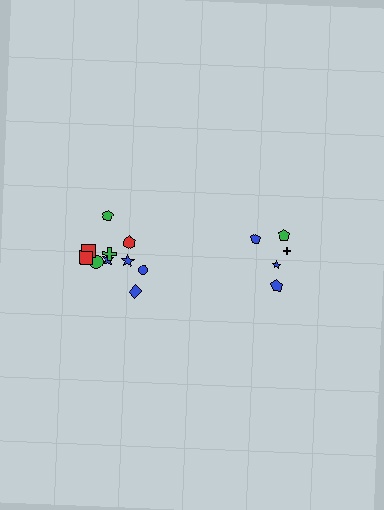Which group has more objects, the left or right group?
The left group.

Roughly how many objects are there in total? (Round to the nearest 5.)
Roughly 15 objects in total.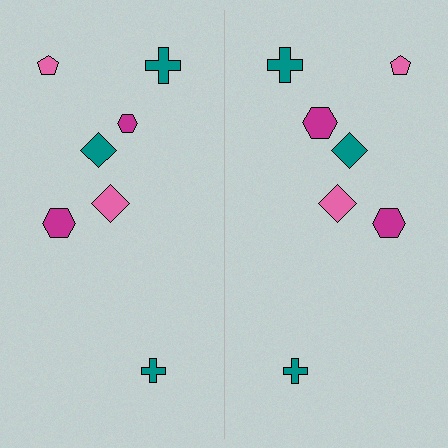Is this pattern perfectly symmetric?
No, the pattern is not perfectly symmetric. The magenta hexagon on the right side has a different size than its mirror counterpart.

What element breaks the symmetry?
The magenta hexagon on the right side has a different size than its mirror counterpart.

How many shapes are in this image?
There are 14 shapes in this image.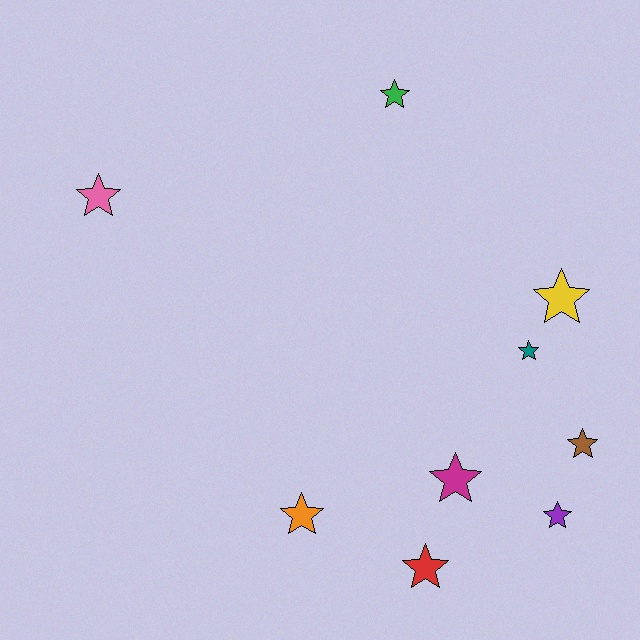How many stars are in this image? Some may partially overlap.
There are 9 stars.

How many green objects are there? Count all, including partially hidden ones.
There is 1 green object.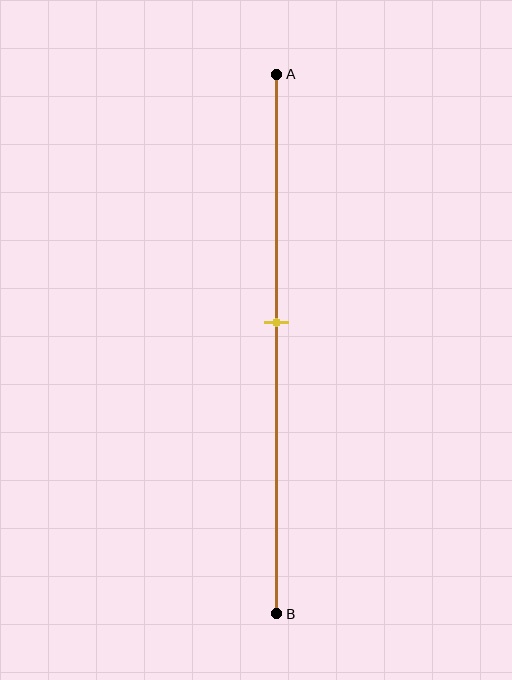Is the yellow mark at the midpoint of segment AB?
No, the mark is at about 45% from A, not at the 50% midpoint.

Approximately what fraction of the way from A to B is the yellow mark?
The yellow mark is approximately 45% of the way from A to B.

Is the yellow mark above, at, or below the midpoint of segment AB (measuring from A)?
The yellow mark is above the midpoint of segment AB.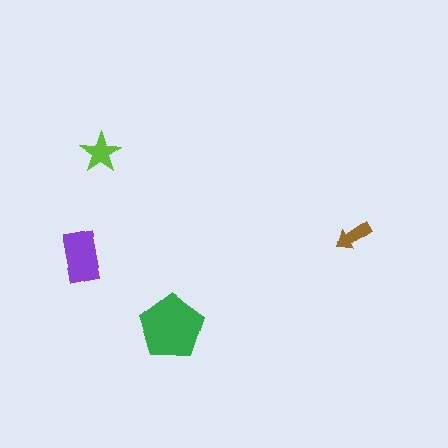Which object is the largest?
The green pentagon.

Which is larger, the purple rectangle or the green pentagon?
The green pentagon.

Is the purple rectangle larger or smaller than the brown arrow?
Larger.